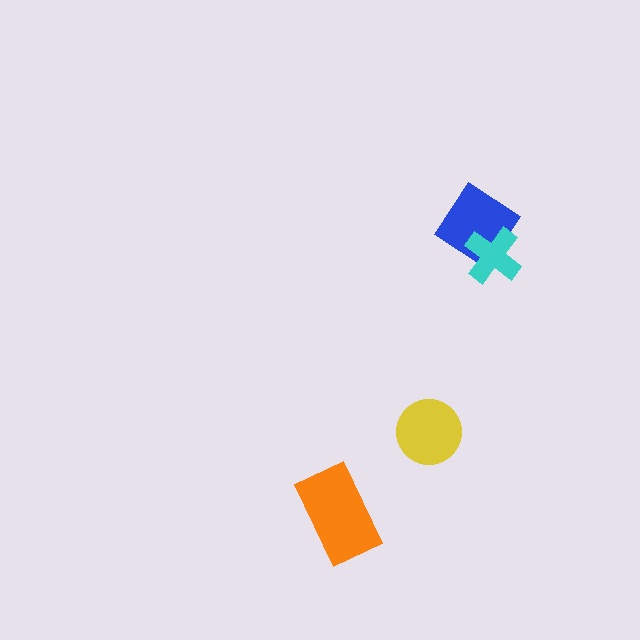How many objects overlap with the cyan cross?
1 object overlaps with the cyan cross.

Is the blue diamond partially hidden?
Yes, it is partially covered by another shape.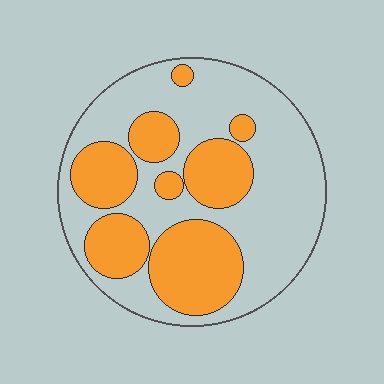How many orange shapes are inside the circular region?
8.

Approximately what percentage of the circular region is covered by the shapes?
Approximately 40%.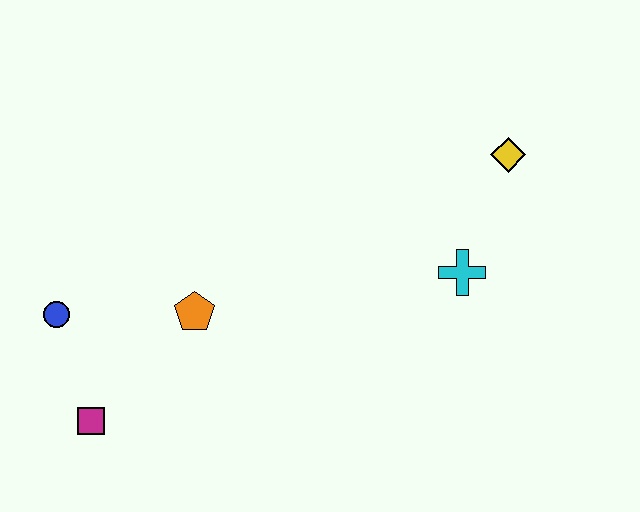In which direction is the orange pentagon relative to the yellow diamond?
The orange pentagon is to the left of the yellow diamond.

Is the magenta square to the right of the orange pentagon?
No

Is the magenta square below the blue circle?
Yes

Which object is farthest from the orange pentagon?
The yellow diamond is farthest from the orange pentagon.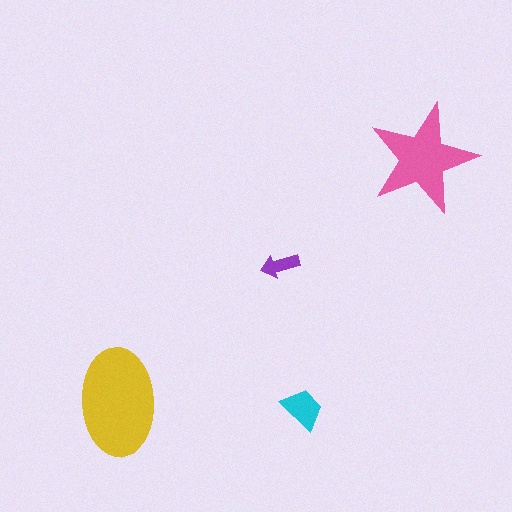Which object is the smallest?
The purple arrow.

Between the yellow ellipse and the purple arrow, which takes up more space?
The yellow ellipse.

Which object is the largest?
The yellow ellipse.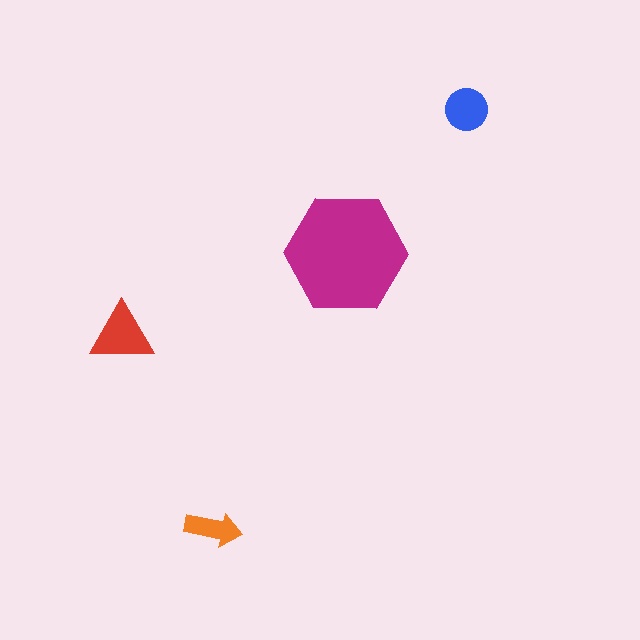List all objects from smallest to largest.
The orange arrow, the blue circle, the red triangle, the magenta hexagon.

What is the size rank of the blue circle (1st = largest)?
3rd.